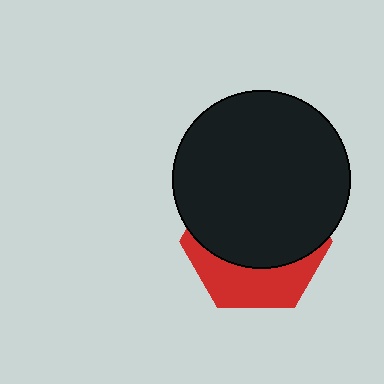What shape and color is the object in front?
The object in front is a black circle.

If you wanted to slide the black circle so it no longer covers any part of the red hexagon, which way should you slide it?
Slide it up — that is the most direct way to separate the two shapes.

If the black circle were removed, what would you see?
You would see the complete red hexagon.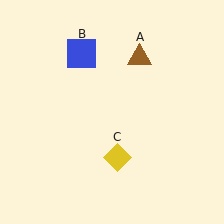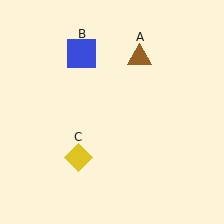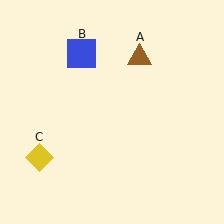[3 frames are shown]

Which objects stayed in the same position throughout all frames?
Brown triangle (object A) and blue square (object B) remained stationary.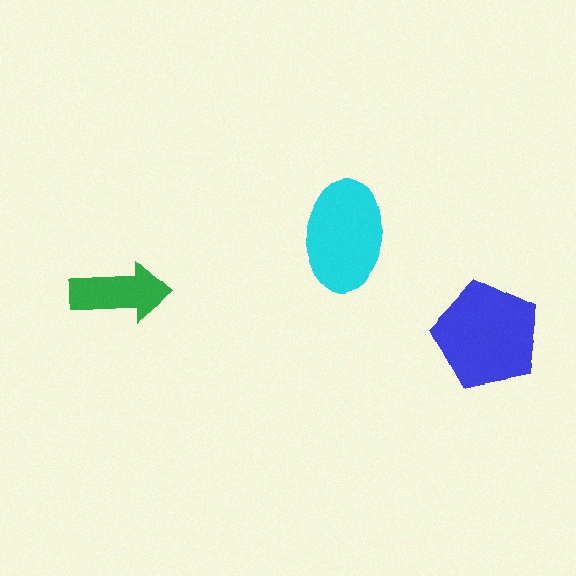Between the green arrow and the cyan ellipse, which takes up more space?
The cyan ellipse.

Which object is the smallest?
The green arrow.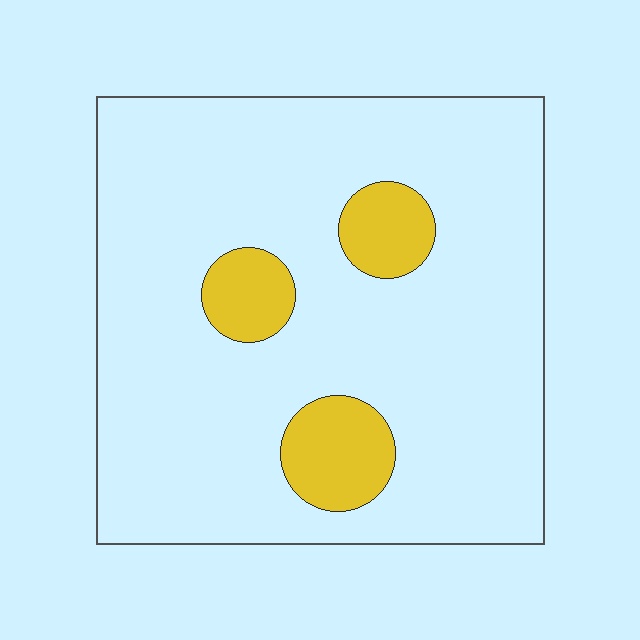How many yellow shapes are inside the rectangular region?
3.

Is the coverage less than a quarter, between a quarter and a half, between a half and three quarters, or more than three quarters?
Less than a quarter.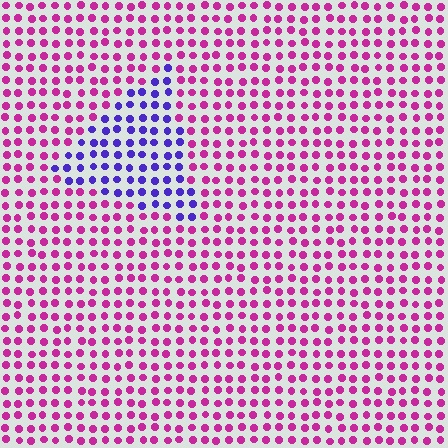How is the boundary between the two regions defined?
The boundary is defined purely by a slight shift in hue (about 62 degrees). Spacing, size, and orientation are identical on both sides.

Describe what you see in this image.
The image is filled with small magenta elements in a uniform arrangement. A triangle-shaped region is visible where the elements are tinted to a slightly different hue, forming a subtle color boundary.